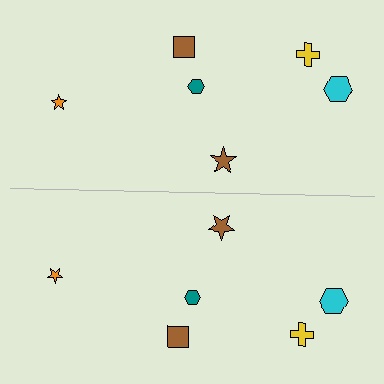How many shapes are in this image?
There are 12 shapes in this image.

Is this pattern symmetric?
Yes, this pattern has bilateral (reflection) symmetry.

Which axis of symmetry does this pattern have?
The pattern has a horizontal axis of symmetry running through the center of the image.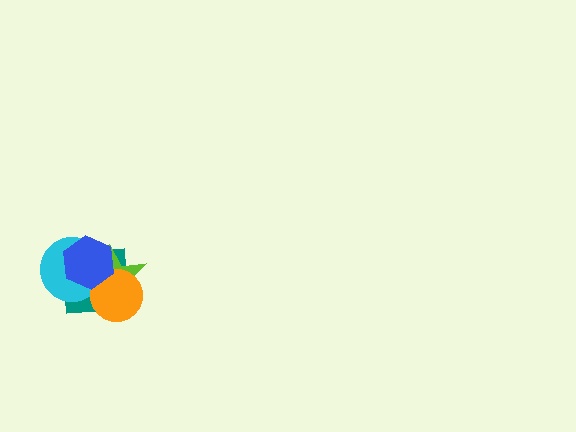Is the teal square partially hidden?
Yes, it is partially covered by another shape.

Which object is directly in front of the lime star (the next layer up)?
The orange circle is directly in front of the lime star.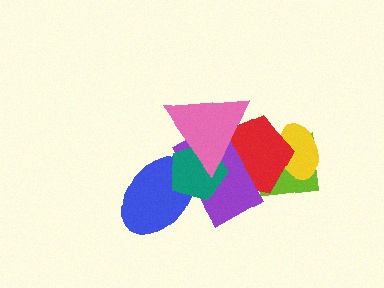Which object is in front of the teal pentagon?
The pink triangle is in front of the teal pentagon.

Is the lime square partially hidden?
Yes, it is partially covered by another shape.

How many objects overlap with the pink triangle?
4 objects overlap with the pink triangle.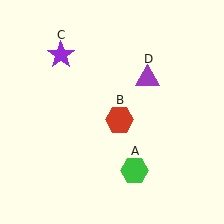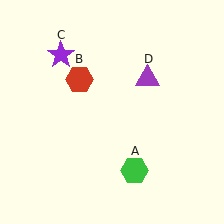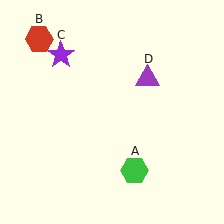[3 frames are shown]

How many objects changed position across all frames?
1 object changed position: red hexagon (object B).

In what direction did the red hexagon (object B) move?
The red hexagon (object B) moved up and to the left.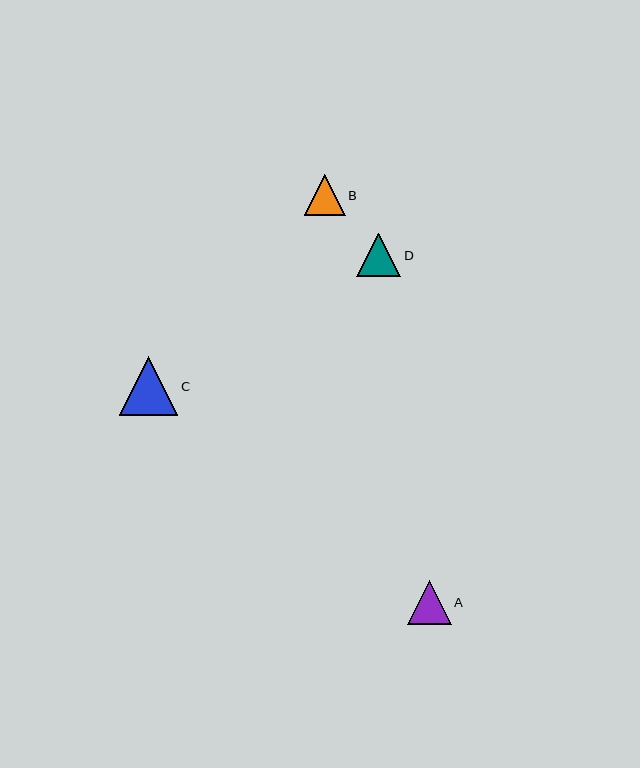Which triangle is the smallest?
Triangle B is the smallest with a size of approximately 41 pixels.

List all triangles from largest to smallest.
From largest to smallest: C, D, A, B.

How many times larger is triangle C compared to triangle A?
Triangle C is approximately 1.3 times the size of triangle A.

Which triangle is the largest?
Triangle C is the largest with a size of approximately 59 pixels.